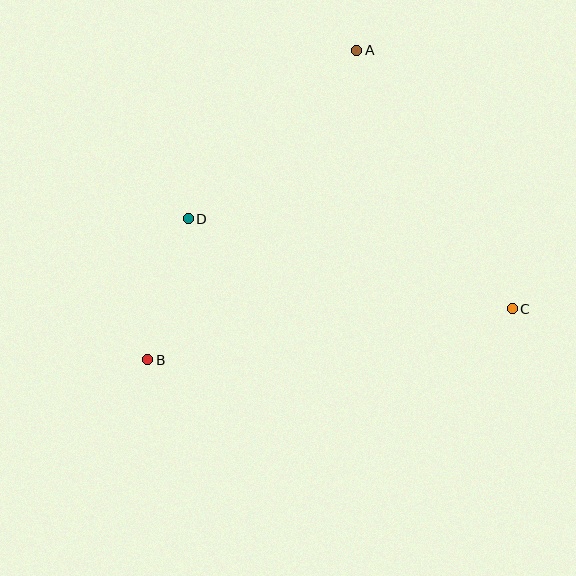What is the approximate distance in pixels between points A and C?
The distance between A and C is approximately 302 pixels.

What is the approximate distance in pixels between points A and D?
The distance between A and D is approximately 238 pixels.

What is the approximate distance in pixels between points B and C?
The distance between B and C is approximately 368 pixels.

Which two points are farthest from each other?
Points A and B are farthest from each other.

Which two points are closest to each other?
Points B and D are closest to each other.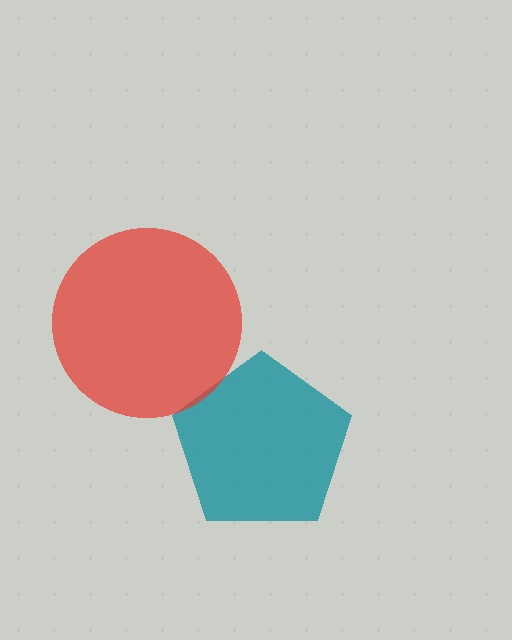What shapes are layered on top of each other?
The layered shapes are: a teal pentagon, a red circle.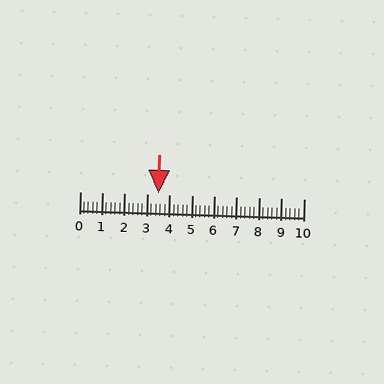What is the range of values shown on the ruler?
The ruler shows values from 0 to 10.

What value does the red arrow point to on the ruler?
The red arrow points to approximately 3.5.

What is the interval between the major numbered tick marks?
The major tick marks are spaced 1 units apart.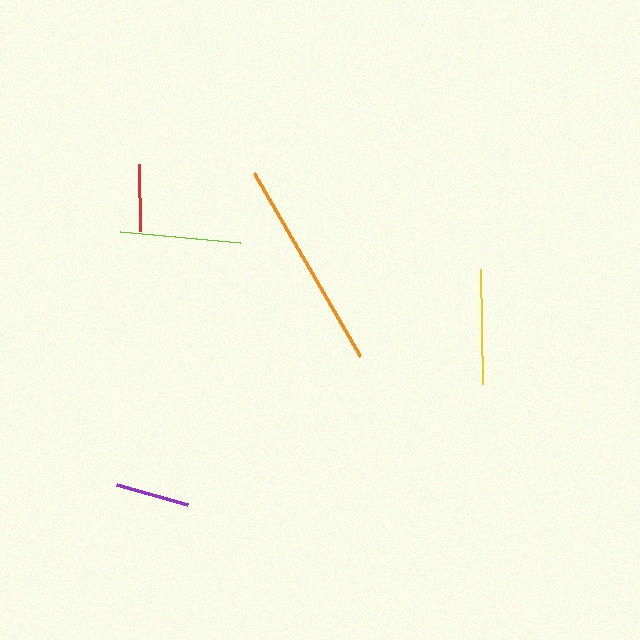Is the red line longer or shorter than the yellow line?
The yellow line is longer than the red line.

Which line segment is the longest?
The orange line is the longest at approximately 211 pixels.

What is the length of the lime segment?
The lime segment is approximately 121 pixels long.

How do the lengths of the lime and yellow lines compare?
The lime and yellow lines are approximately the same length.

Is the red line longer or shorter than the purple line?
The purple line is longer than the red line.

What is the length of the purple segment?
The purple segment is approximately 74 pixels long.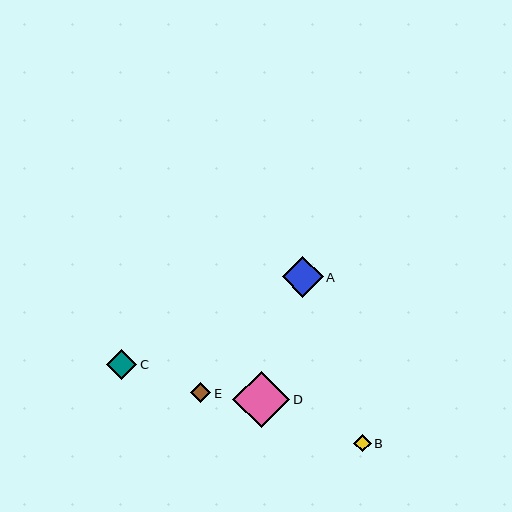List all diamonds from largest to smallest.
From largest to smallest: D, A, C, E, B.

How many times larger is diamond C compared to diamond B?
Diamond C is approximately 1.7 times the size of diamond B.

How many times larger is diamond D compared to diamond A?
Diamond D is approximately 1.4 times the size of diamond A.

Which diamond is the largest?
Diamond D is the largest with a size of approximately 57 pixels.